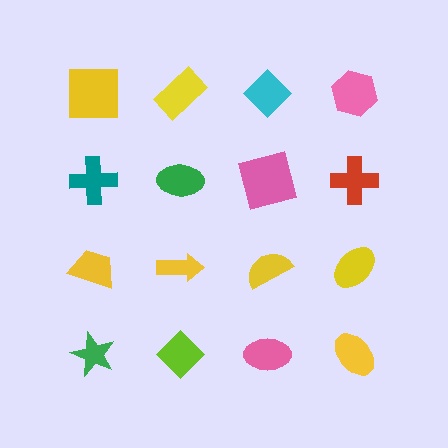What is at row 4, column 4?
A yellow ellipse.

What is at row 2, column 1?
A teal cross.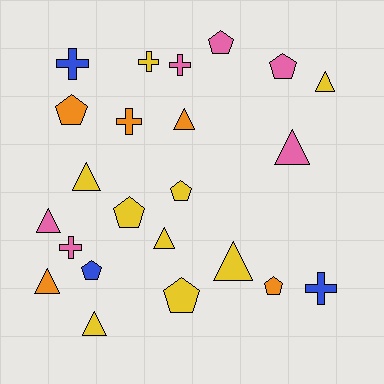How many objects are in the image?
There are 23 objects.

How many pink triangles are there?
There are 2 pink triangles.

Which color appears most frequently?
Yellow, with 9 objects.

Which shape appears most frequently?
Triangle, with 9 objects.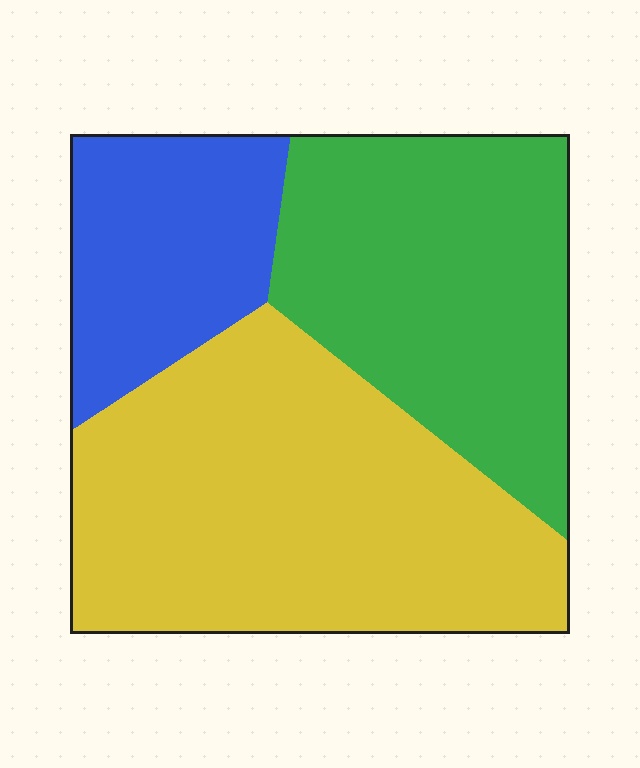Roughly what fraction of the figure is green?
Green covers 34% of the figure.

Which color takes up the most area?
Yellow, at roughly 45%.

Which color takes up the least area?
Blue, at roughly 20%.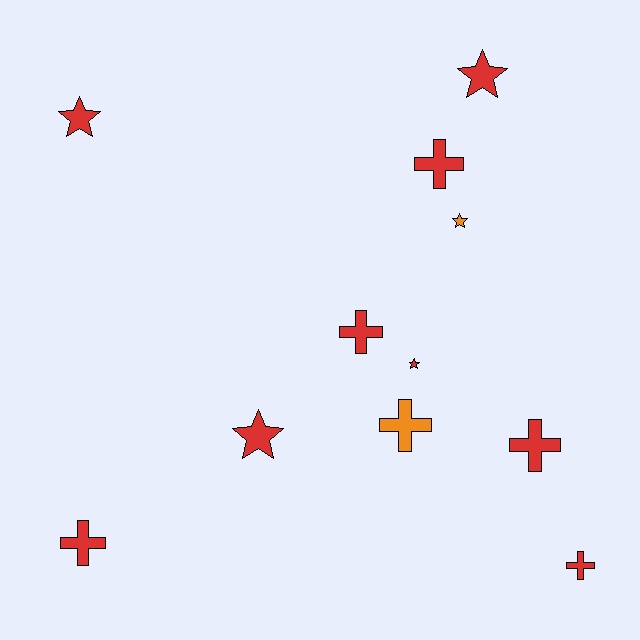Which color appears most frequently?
Red, with 9 objects.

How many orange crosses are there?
There is 1 orange cross.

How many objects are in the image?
There are 11 objects.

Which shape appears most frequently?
Cross, with 6 objects.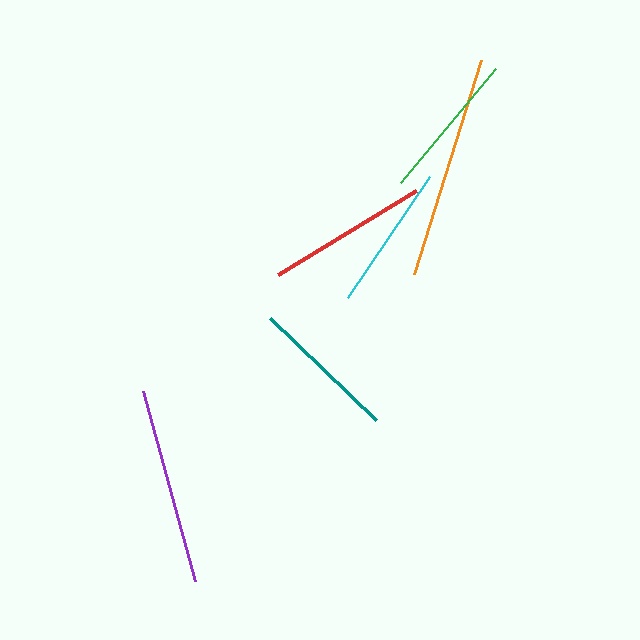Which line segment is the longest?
The orange line is the longest at approximately 224 pixels.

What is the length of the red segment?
The red segment is approximately 162 pixels long.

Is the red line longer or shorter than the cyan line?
The red line is longer than the cyan line.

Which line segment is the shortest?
The cyan line is the shortest at approximately 146 pixels.